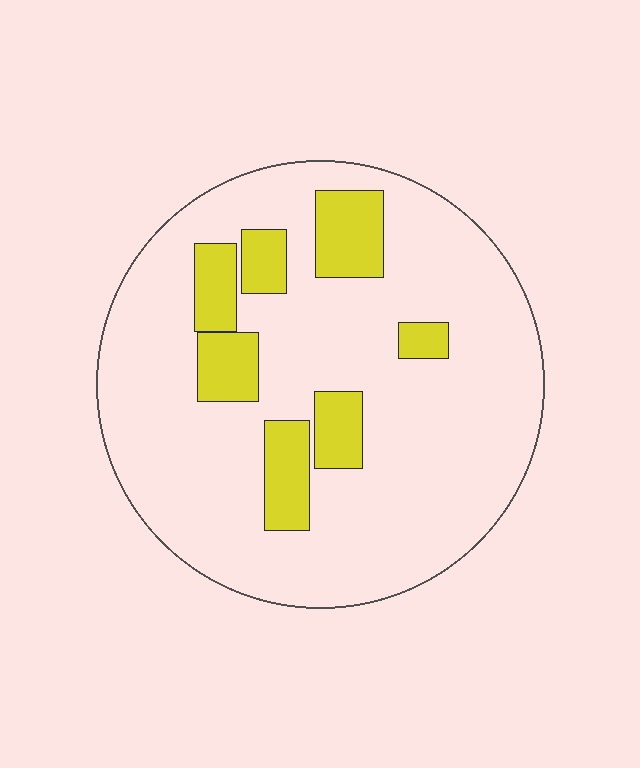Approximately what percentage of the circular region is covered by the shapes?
Approximately 20%.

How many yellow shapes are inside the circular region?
7.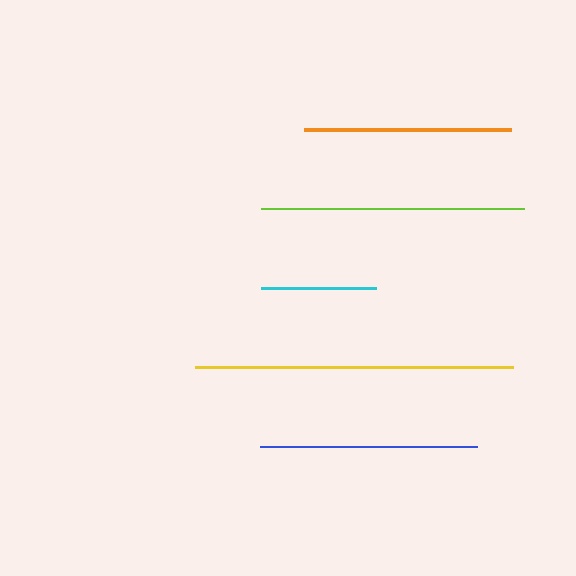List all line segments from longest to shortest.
From longest to shortest: yellow, lime, blue, orange, cyan.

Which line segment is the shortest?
The cyan line is the shortest at approximately 114 pixels.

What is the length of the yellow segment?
The yellow segment is approximately 317 pixels long.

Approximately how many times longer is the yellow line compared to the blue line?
The yellow line is approximately 1.5 times the length of the blue line.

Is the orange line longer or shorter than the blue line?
The blue line is longer than the orange line.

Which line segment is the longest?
The yellow line is the longest at approximately 317 pixels.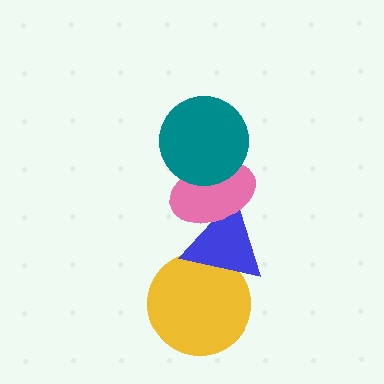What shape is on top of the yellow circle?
The blue triangle is on top of the yellow circle.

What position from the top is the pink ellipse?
The pink ellipse is 2nd from the top.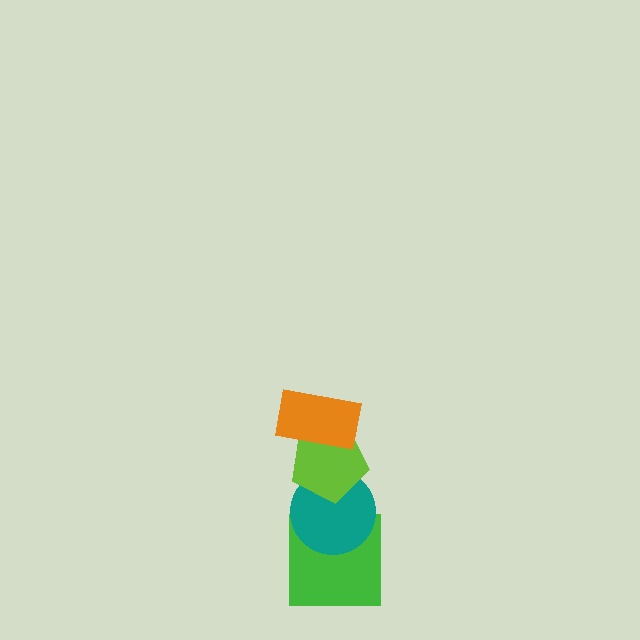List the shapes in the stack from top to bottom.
From top to bottom: the orange rectangle, the lime pentagon, the teal circle, the green square.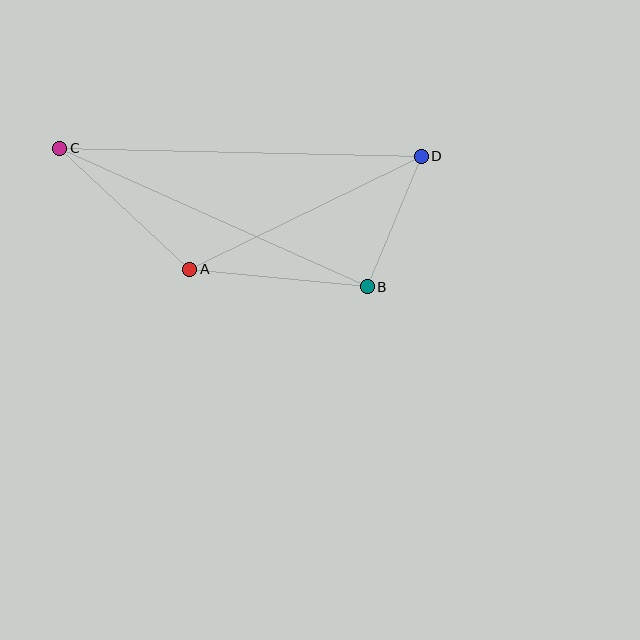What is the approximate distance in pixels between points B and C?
The distance between B and C is approximately 337 pixels.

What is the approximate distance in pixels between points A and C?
The distance between A and C is approximately 178 pixels.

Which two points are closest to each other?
Points B and D are closest to each other.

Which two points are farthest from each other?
Points C and D are farthest from each other.